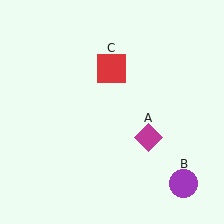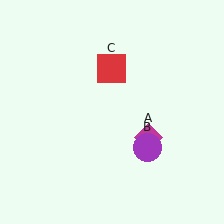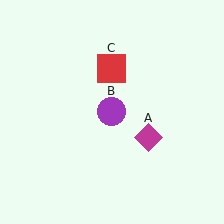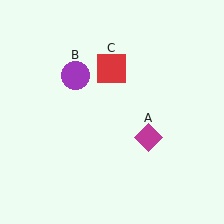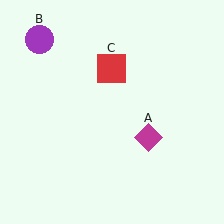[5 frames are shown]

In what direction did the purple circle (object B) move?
The purple circle (object B) moved up and to the left.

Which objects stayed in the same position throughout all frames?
Magenta diamond (object A) and red square (object C) remained stationary.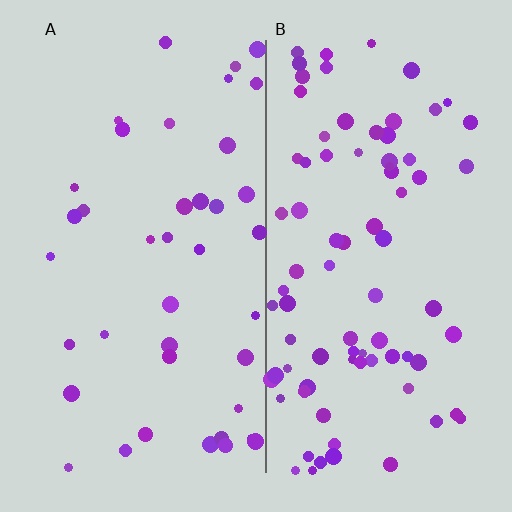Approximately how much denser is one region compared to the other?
Approximately 2.0× — region B over region A.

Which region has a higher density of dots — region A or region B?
B (the right).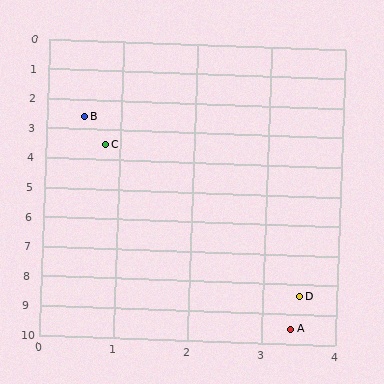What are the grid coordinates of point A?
Point A is at approximately (3.4, 9.5).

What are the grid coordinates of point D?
Point D is at approximately (3.5, 8.4).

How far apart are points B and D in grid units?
Points B and D are about 6.5 grid units apart.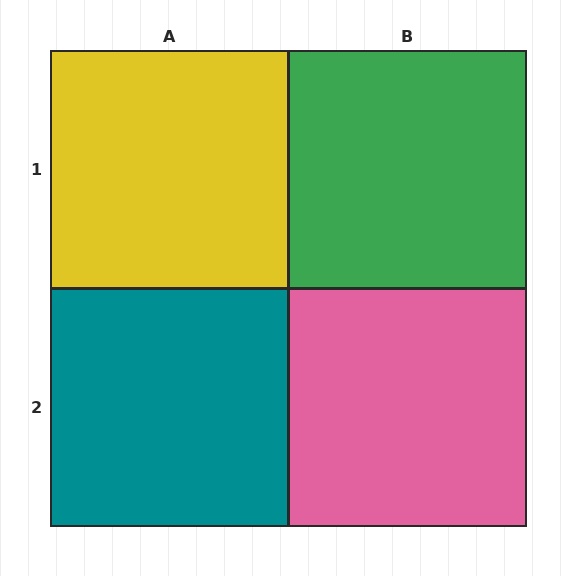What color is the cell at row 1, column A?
Yellow.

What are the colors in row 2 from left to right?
Teal, pink.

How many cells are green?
1 cell is green.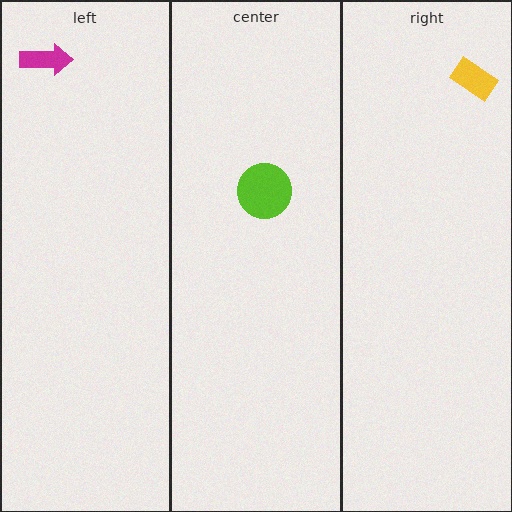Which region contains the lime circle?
The center region.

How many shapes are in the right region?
1.